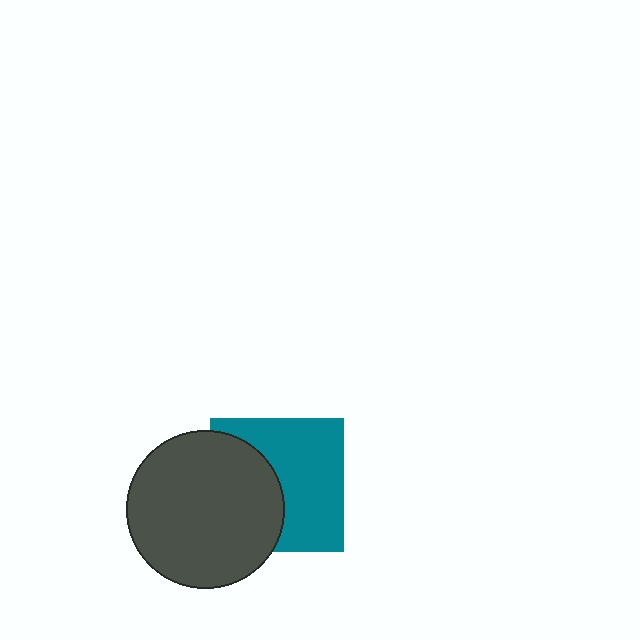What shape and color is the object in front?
The object in front is a dark gray circle.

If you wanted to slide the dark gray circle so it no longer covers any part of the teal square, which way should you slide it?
Slide it left — that is the most direct way to separate the two shapes.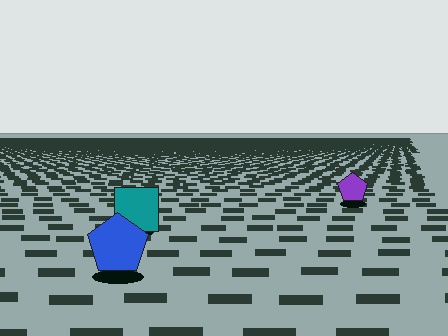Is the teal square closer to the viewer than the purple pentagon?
Yes. The teal square is closer — you can tell from the texture gradient: the ground texture is coarser near it.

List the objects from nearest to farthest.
From nearest to farthest: the blue pentagon, the teal square, the purple pentagon.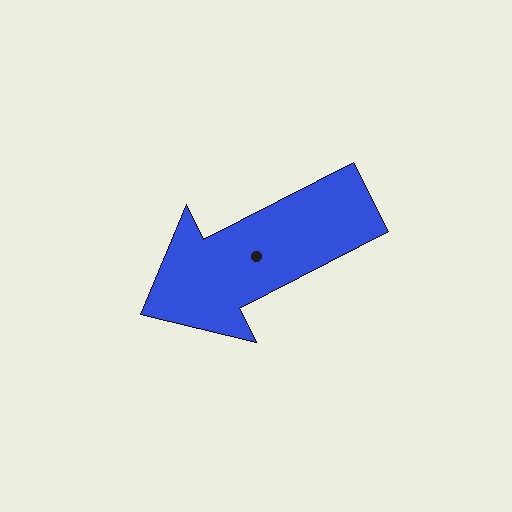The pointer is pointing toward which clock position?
Roughly 8 o'clock.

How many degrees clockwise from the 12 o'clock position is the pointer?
Approximately 243 degrees.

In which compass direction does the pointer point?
Southwest.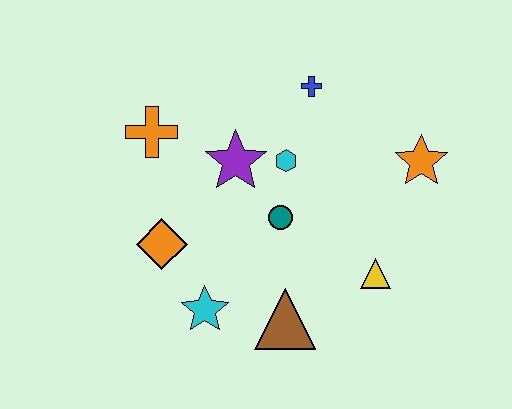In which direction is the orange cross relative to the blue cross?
The orange cross is to the left of the blue cross.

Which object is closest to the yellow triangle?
The brown triangle is closest to the yellow triangle.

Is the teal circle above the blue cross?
No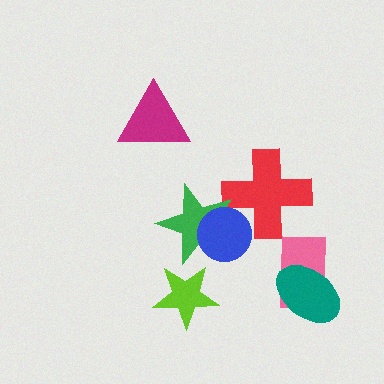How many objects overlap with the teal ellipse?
1 object overlaps with the teal ellipse.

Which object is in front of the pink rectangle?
The teal ellipse is in front of the pink rectangle.